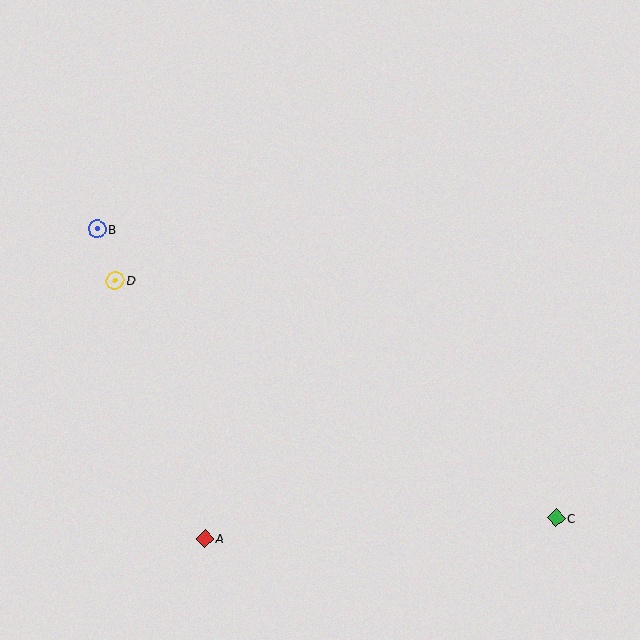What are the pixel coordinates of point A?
Point A is at (205, 539).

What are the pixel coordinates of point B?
Point B is at (97, 229).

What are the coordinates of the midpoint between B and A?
The midpoint between B and A is at (151, 384).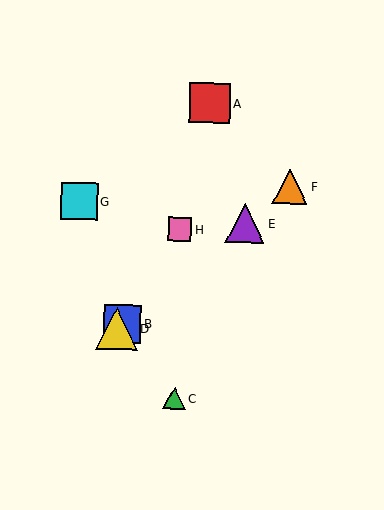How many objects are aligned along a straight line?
4 objects (B, D, E, F) are aligned along a straight line.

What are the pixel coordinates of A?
Object A is at (210, 103).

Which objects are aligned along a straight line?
Objects B, D, E, F are aligned along a straight line.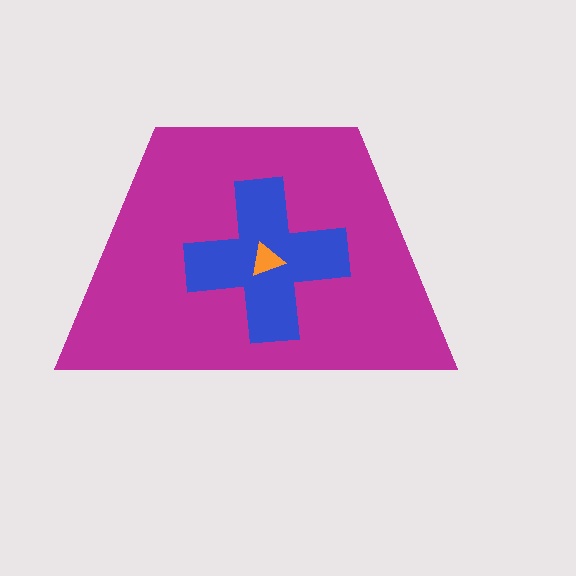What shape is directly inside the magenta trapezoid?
The blue cross.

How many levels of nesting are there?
3.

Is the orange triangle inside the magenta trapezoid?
Yes.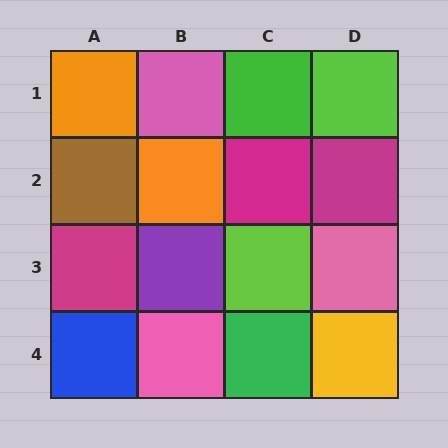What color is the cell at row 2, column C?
Magenta.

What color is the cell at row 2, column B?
Orange.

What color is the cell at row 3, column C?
Lime.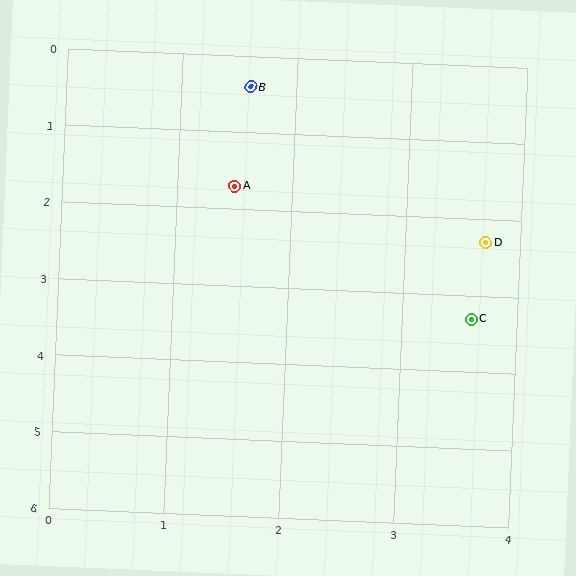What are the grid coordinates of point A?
Point A is at approximately (1.5, 1.7).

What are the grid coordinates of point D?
Point D is at approximately (3.7, 2.3).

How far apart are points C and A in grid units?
Points C and A are about 2.6 grid units apart.